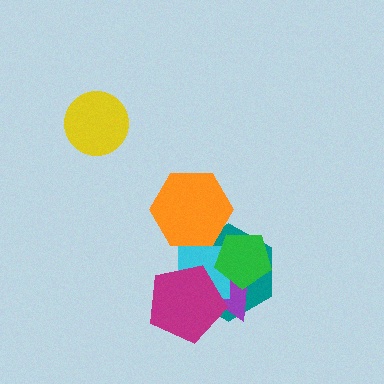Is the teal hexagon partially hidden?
Yes, it is partially covered by another shape.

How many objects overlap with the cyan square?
4 objects overlap with the cyan square.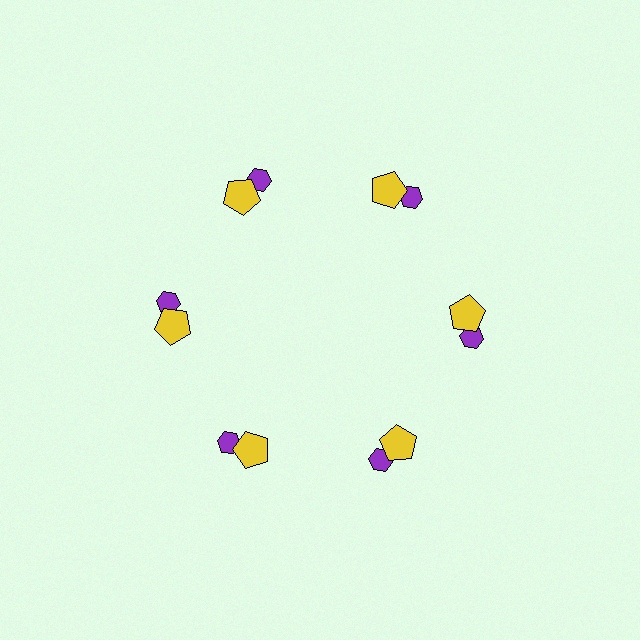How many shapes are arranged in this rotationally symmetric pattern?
There are 12 shapes, arranged in 6 groups of 2.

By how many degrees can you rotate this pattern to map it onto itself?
The pattern maps onto itself every 60 degrees of rotation.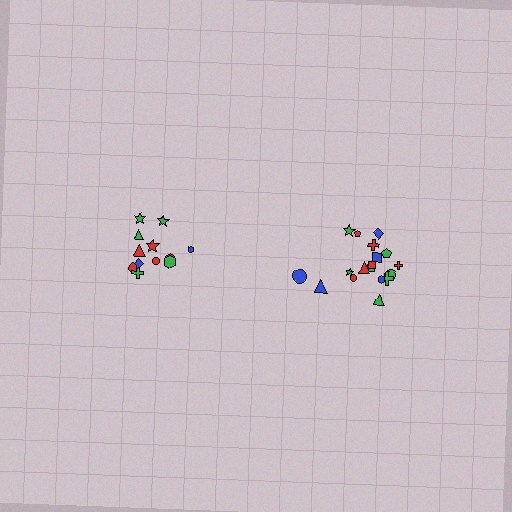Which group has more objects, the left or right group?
The right group.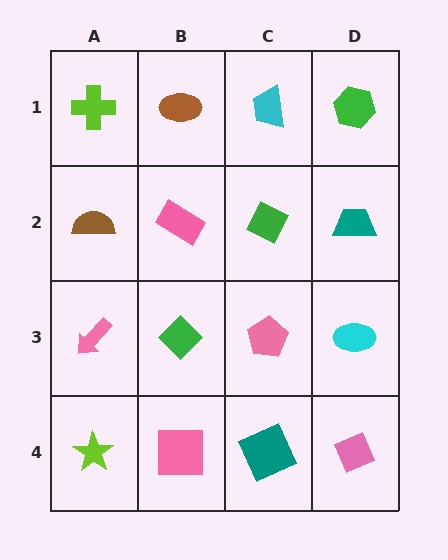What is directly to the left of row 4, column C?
A pink square.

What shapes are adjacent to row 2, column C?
A cyan trapezoid (row 1, column C), a pink pentagon (row 3, column C), a pink rectangle (row 2, column B), a teal trapezoid (row 2, column D).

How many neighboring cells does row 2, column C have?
4.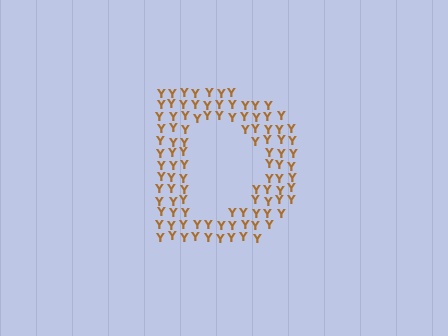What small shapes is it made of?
It is made of small letter Y's.